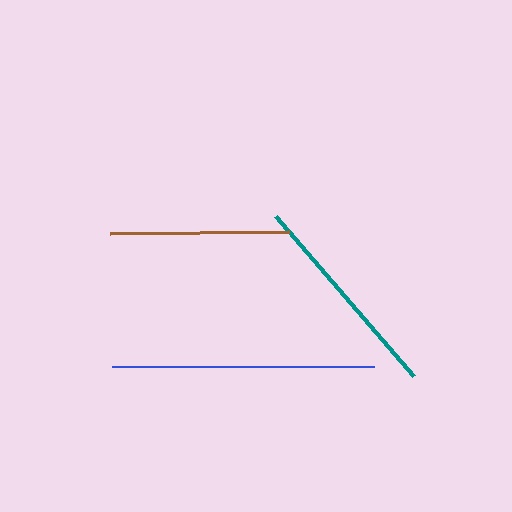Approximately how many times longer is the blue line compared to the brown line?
The blue line is approximately 1.5 times the length of the brown line.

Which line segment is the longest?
The blue line is the longest at approximately 263 pixels.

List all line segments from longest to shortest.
From longest to shortest: blue, teal, brown.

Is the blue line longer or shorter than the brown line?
The blue line is longer than the brown line.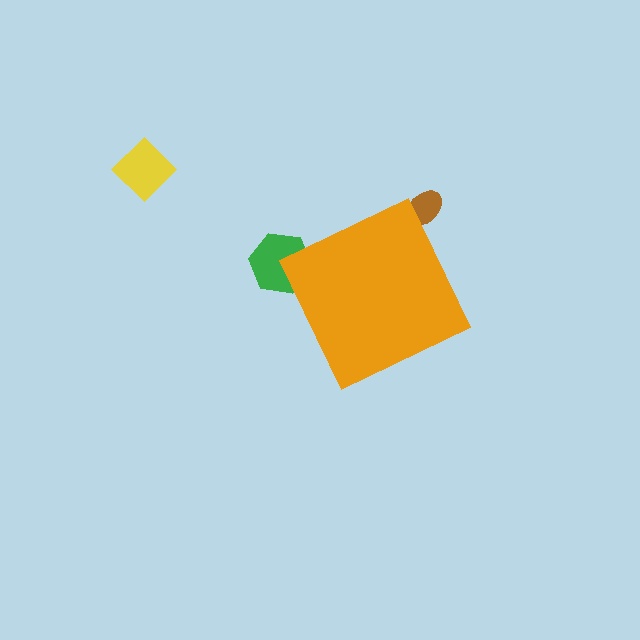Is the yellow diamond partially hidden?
No, the yellow diamond is fully visible.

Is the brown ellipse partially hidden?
Yes, the brown ellipse is partially hidden behind the orange diamond.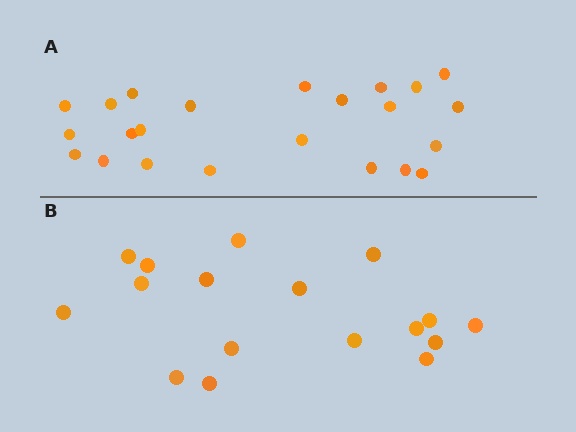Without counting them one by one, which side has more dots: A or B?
Region A (the top region) has more dots.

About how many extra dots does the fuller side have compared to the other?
Region A has about 6 more dots than region B.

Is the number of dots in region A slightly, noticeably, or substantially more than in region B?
Region A has noticeably more, but not dramatically so. The ratio is roughly 1.4 to 1.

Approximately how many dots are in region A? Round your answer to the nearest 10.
About 20 dots. (The exact count is 23, which rounds to 20.)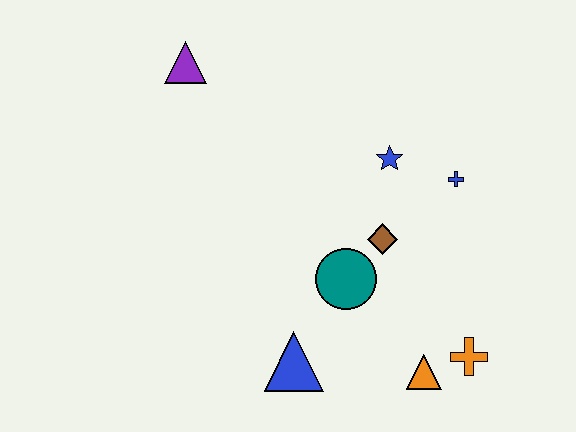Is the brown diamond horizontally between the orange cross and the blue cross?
No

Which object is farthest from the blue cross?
The purple triangle is farthest from the blue cross.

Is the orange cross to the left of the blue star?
No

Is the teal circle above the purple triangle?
No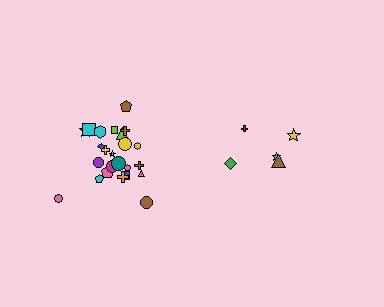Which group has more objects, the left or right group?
The left group.